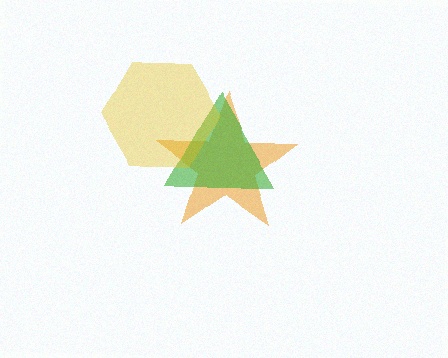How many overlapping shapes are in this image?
There are 3 overlapping shapes in the image.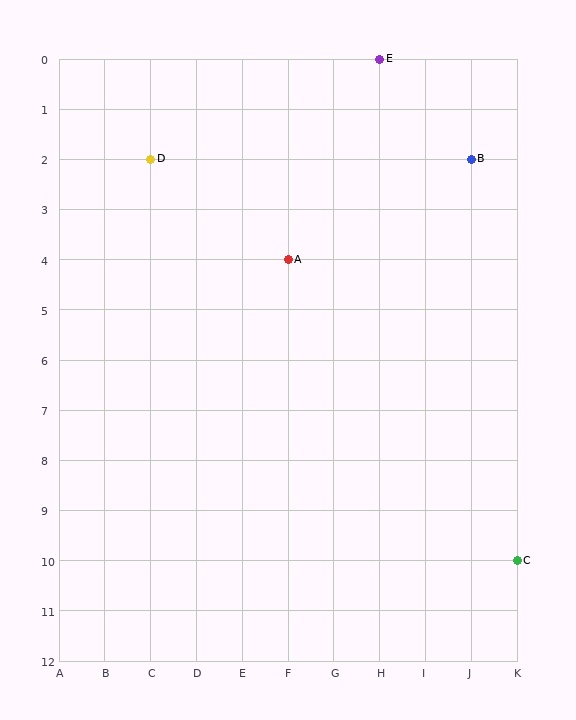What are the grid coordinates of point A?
Point A is at grid coordinates (F, 4).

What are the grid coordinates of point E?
Point E is at grid coordinates (H, 0).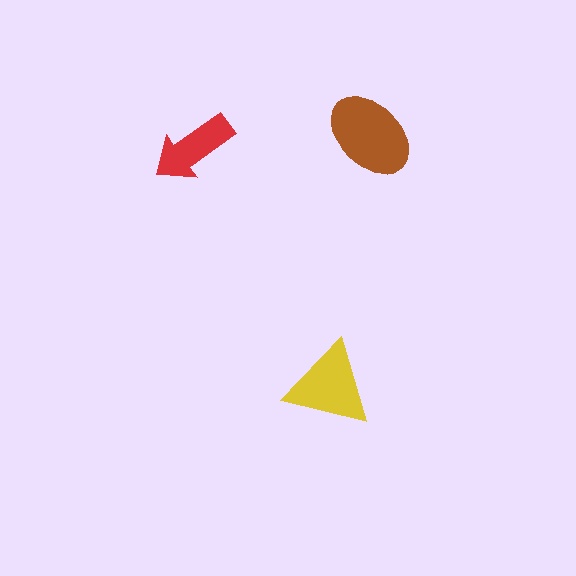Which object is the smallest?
The red arrow.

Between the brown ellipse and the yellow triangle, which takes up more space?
The brown ellipse.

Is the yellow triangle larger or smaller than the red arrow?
Larger.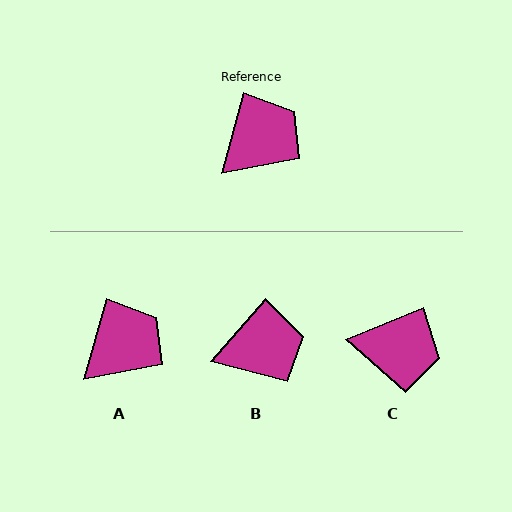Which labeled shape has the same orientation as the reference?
A.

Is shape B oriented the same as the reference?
No, it is off by about 25 degrees.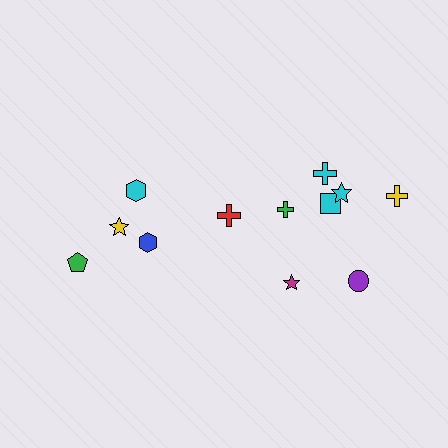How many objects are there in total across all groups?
There are 12 objects.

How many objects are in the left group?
There are 5 objects.